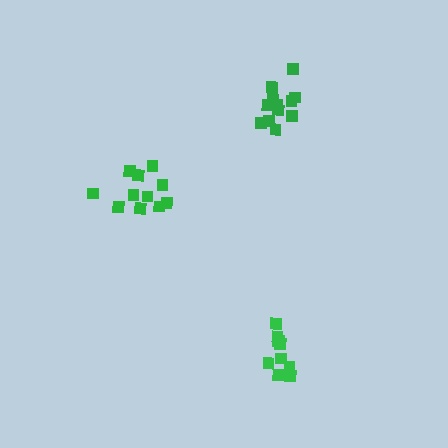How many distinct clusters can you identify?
There are 3 distinct clusters.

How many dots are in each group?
Group 1: 12 dots, Group 2: 9 dots, Group 3: 11 dots (32 total).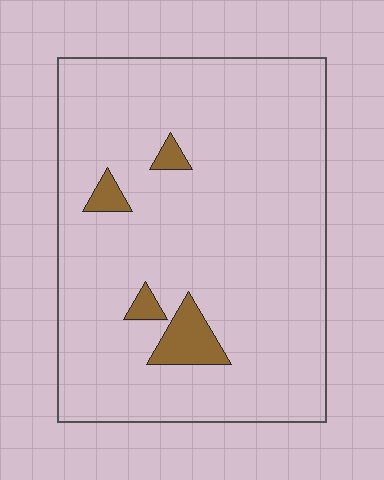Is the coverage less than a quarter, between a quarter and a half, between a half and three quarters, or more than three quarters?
Less than a quarter.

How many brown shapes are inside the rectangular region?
4.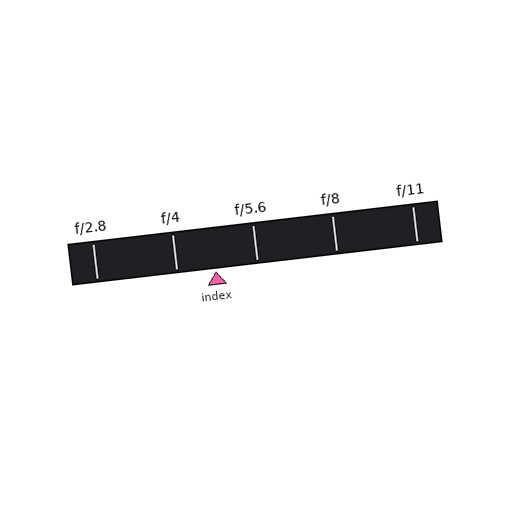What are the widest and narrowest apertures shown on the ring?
The widest aperture shown is f/2.8 and the narrowest is f/11.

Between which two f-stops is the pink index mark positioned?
The index mark is between f/4 and f/5.6.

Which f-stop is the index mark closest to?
The index mark is closest to f/4.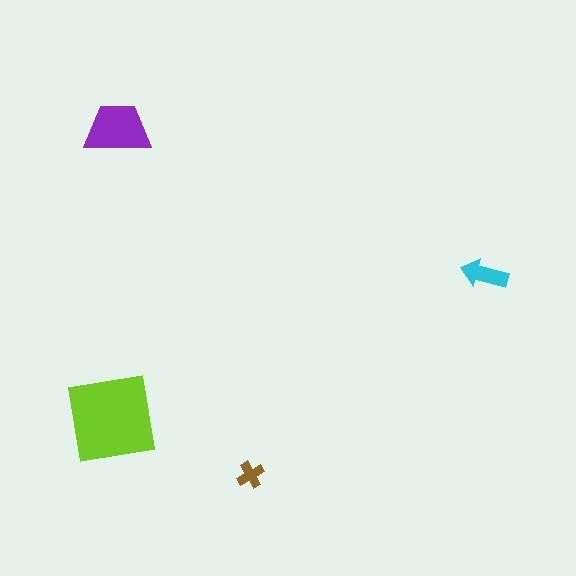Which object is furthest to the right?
The cyan arrow is rightmost.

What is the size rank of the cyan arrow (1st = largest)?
3rd.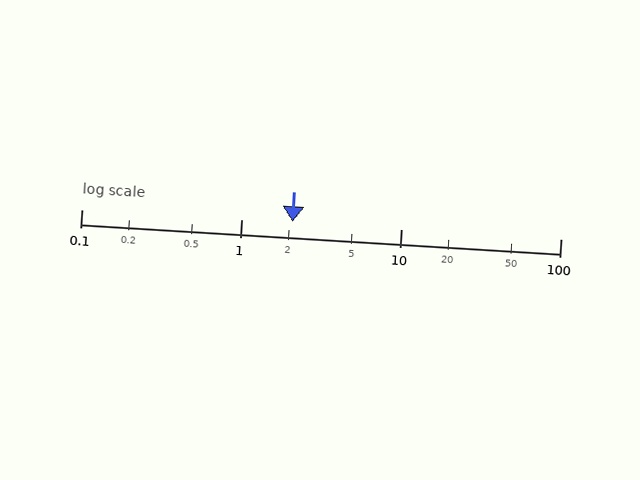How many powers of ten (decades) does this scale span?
The scale spans 3 decades, from 0.1 to 100.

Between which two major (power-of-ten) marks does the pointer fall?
The pointer is between 1 and 10.